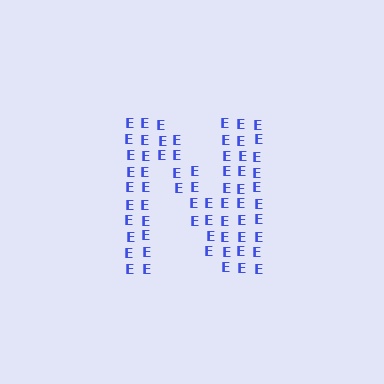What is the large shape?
The large shape is the letter N.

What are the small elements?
The small elements are letter E's.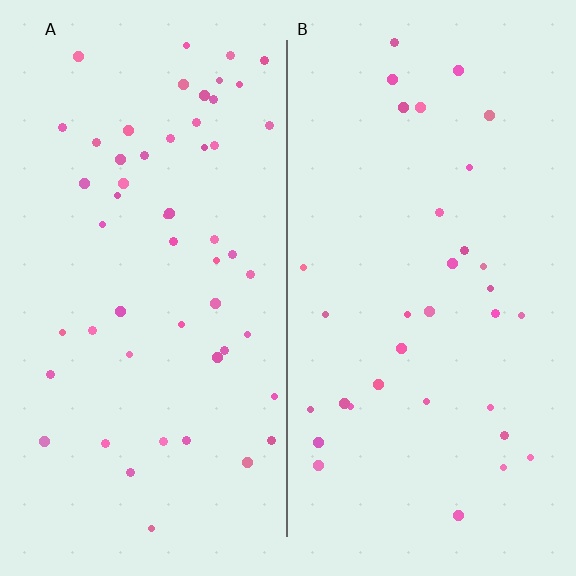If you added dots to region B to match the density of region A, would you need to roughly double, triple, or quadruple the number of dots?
Approximately double.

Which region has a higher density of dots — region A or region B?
A (the left).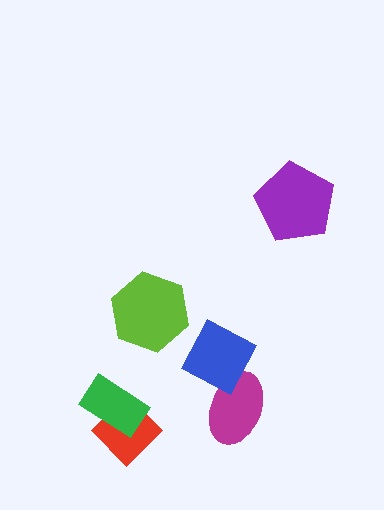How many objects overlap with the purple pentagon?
0 objects overlap with the purple pentagon.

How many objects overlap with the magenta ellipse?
1 object overlaps with the magenta ellipse.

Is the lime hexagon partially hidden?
No, no other shape covers it.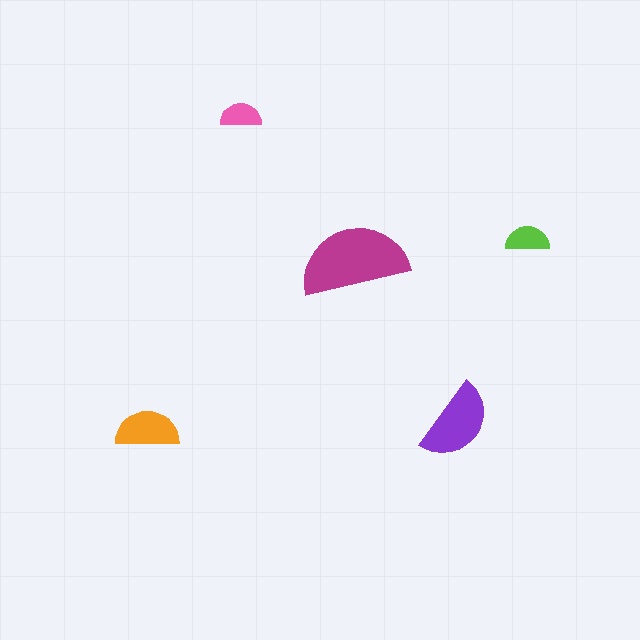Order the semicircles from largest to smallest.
the magenta one, the purple one, the orange one, the lime one, the pink one.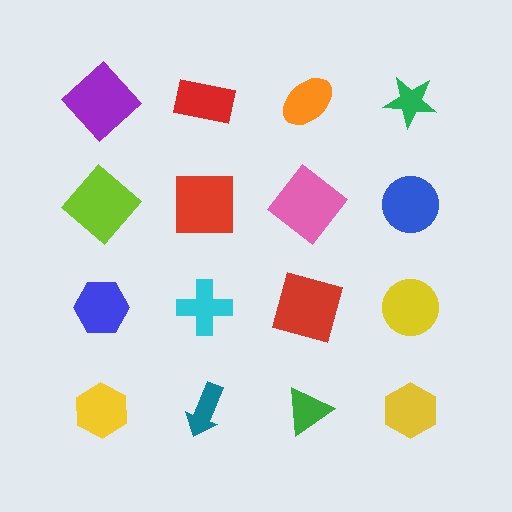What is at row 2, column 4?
A blue circle.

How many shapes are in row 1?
4 shapes.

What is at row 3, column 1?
A blue hexagon.